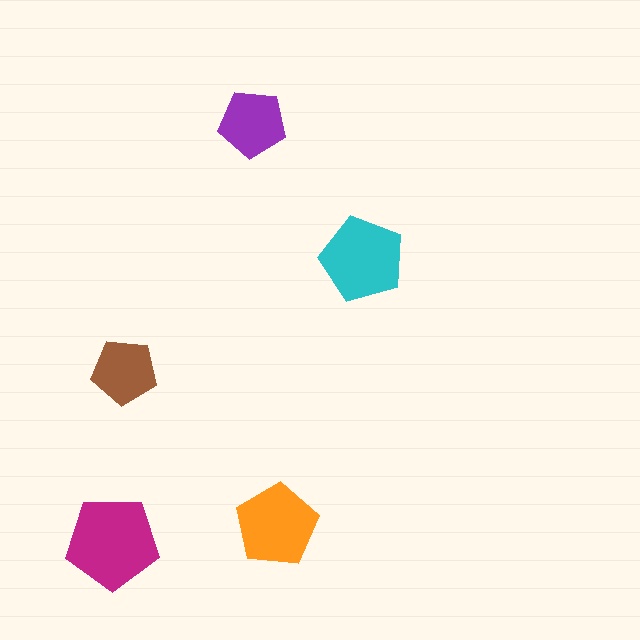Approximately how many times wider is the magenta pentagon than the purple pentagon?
About 1.5 times wider.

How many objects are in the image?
There are 5 objects in the image.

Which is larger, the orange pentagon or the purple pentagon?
The orange one.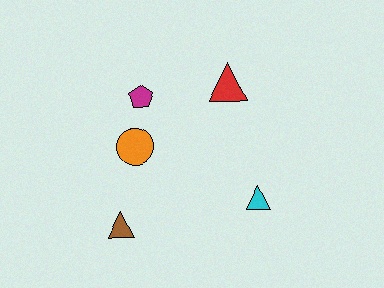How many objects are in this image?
There are 5 objects.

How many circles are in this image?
There is 1 circle.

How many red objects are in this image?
There is 1 red object.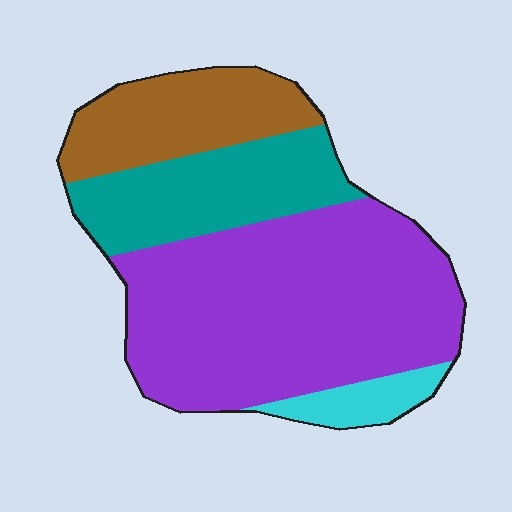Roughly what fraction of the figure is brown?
Brown takes up less than a quarter of the figure.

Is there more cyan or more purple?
Purple.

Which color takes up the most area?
Purple, at roughly 55%.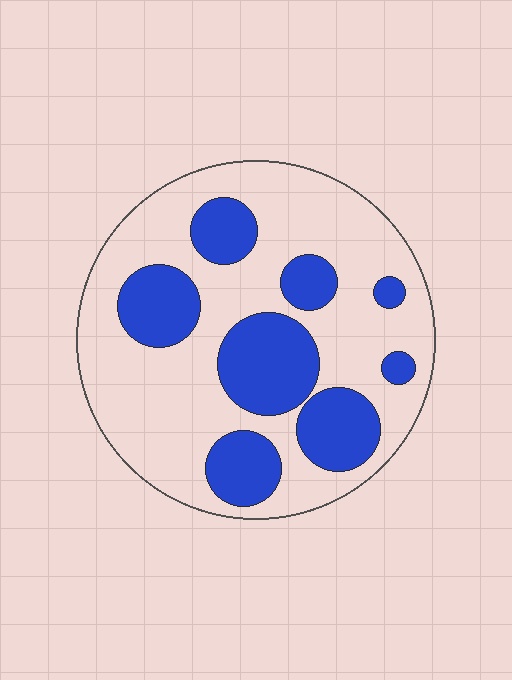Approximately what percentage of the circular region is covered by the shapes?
Approximately 30%.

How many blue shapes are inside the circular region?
8.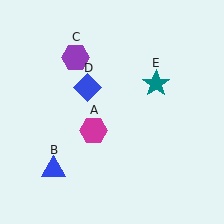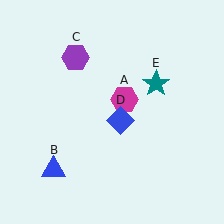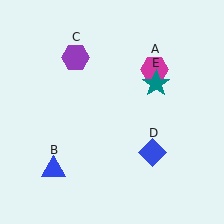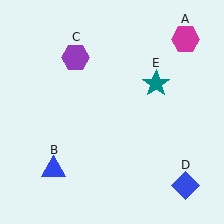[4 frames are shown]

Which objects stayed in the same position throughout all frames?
Blue triangle (object B) and purple hexagon (object C) and teal star (object E) remained stationary.